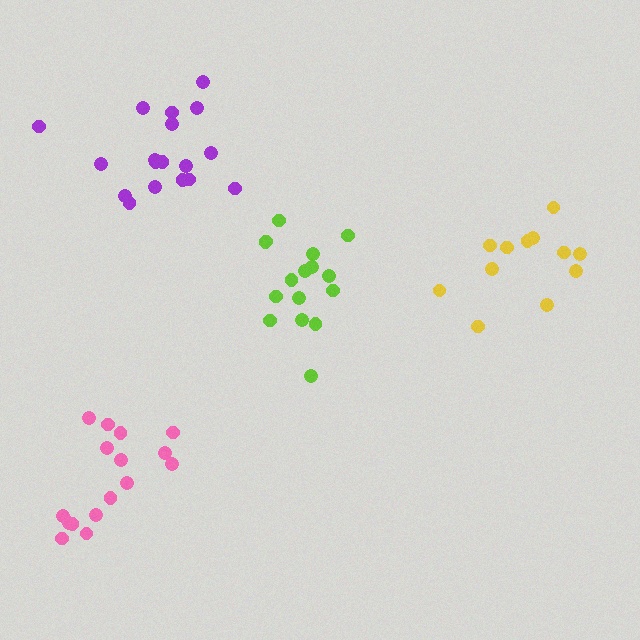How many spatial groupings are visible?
There are 4 spatial groupings.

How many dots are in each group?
Group 1: 12 dots, Group 2: 16 dots, Group 3: 16 dots, Group 4: 18 dots (62 total).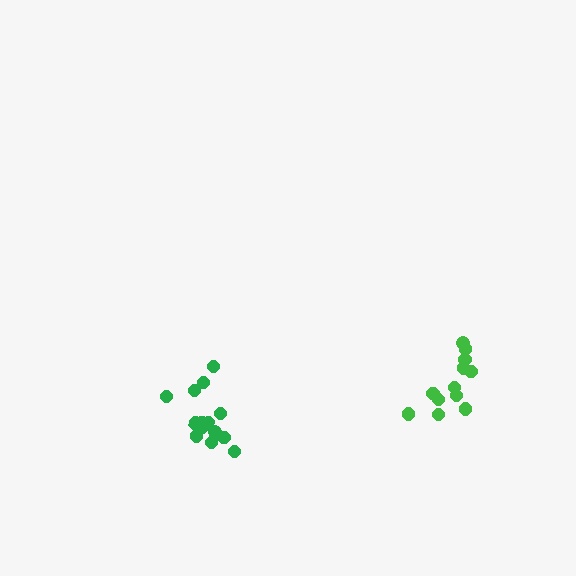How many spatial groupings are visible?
There are 2 spatial groupings.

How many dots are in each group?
Group 1: 14 dots, Group 2: 12 dots (26 total).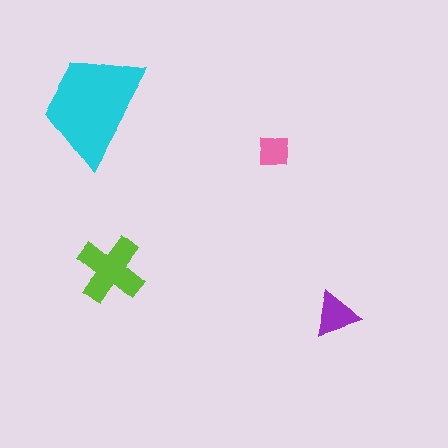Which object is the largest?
The cyan trapezoid.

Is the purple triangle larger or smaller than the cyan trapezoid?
Smaller.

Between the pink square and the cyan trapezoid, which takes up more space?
The cyan trapezoid.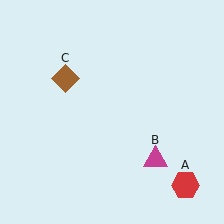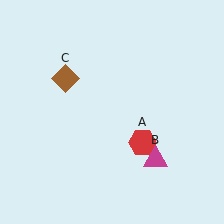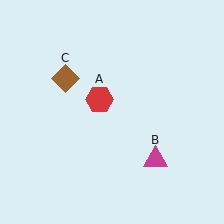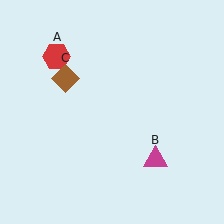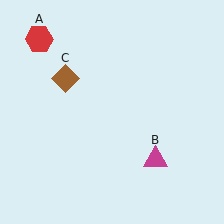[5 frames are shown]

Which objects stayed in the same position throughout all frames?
Magenta triangle (object B) and brown diamond (object C) remained stationary.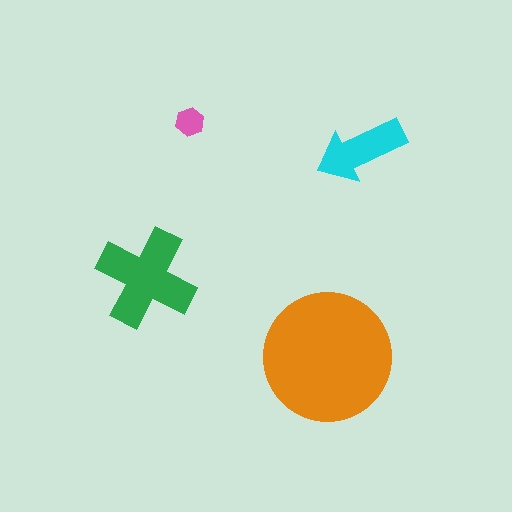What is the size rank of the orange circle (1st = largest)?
1st.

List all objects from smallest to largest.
The pink hexagon, the cyan arrow, the green cross, the orange circle.